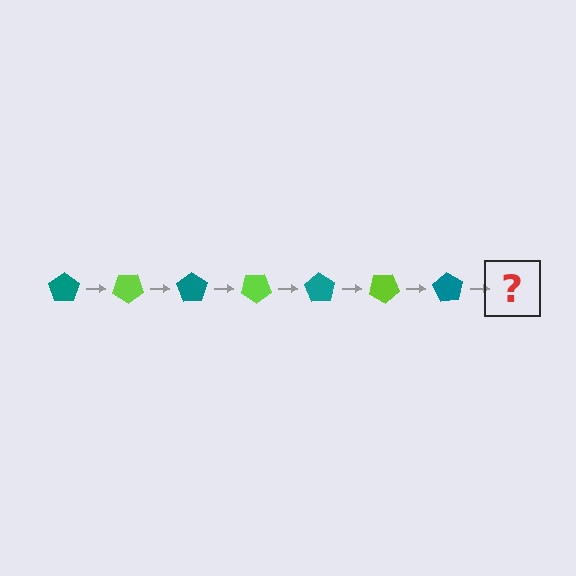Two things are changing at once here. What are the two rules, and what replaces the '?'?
The two rules are that it rotates 35 degrees each step and the color cycles through teal and lime. The '?' should be a lime pentagon, rotated 245 degrees from the start.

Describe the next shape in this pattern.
It should be a lime pentagon, rotated 245 degrees from the start.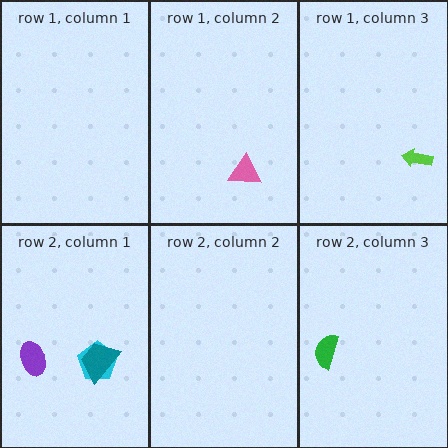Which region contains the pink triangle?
The row 1, column 2 region.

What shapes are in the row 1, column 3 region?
The lime arrow.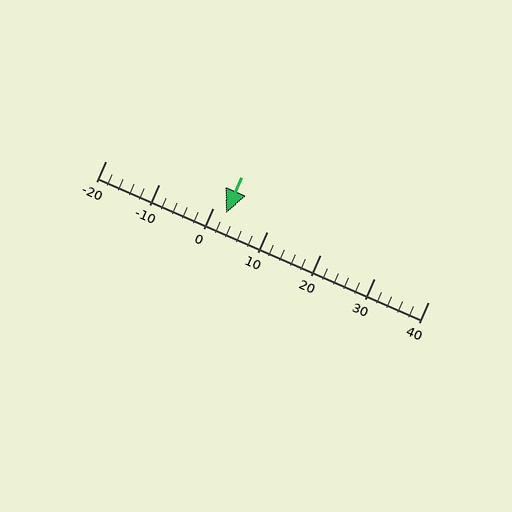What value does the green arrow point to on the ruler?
The green arrow points to approximately 2.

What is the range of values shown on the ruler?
The ruler shows values from -20 to 40.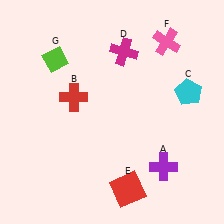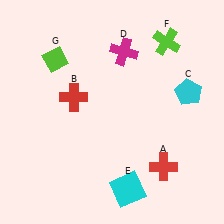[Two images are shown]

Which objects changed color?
A changed from purple to red. E changed from red to cyan. F changed from pink to lime.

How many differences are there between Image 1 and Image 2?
There are 3 differences between the two images.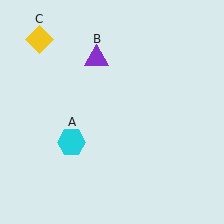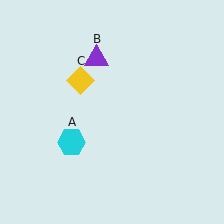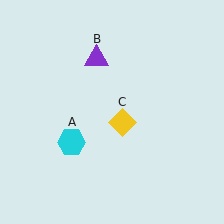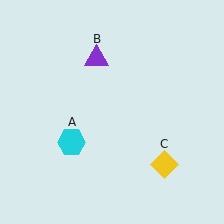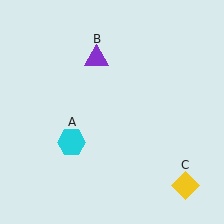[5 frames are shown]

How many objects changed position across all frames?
1 object changed position: yellow diamond (object C).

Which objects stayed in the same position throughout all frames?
Cyan hexagon (object A) and purple triangle (object B) remained stationary.